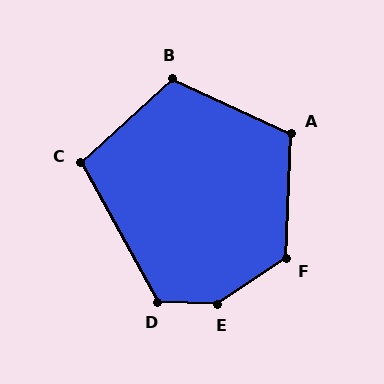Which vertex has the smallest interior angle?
C, at approximately 103 degrees.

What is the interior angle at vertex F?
Approximately 126 degrees (obtuse).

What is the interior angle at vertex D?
Approximately 121 degrees (obtuse).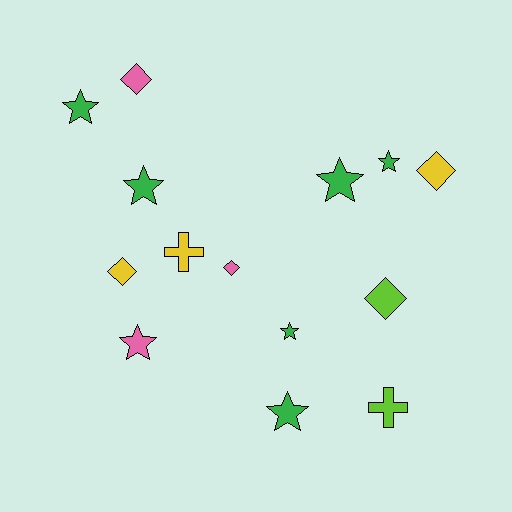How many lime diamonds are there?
There is 1 lime diamond.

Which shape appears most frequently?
Star, with 7 objects.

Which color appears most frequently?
Green, with 6 objects.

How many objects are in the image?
There are 14 objects.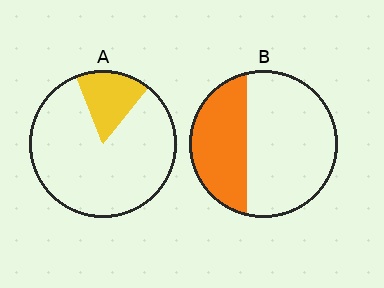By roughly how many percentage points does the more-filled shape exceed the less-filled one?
By roughly 20 percentage points (B over A).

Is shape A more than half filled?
No.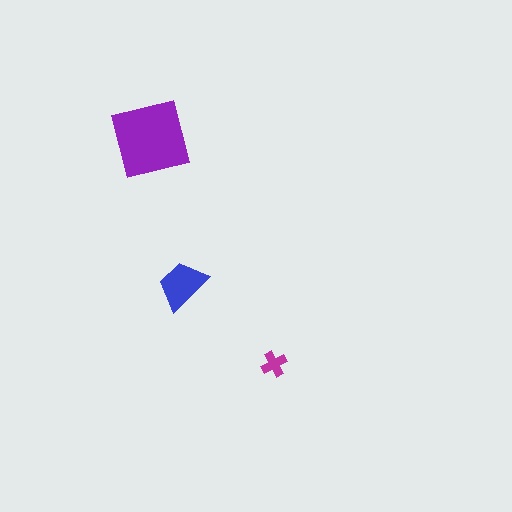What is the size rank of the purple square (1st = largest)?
1st.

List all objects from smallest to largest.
The magenta cross, the blue trapezoid, the purple square.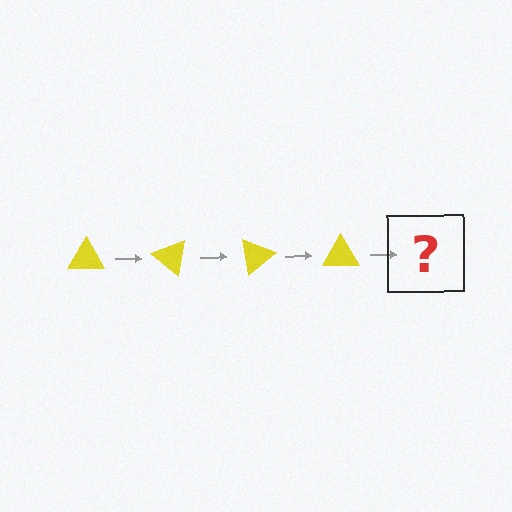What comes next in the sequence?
The next element should be a yellow triangle rotated 160 degrees.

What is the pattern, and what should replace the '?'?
The pattern is that the triangle rotates 40 degrees each step. The '?' should be a yellow triangle rotated 160 degrees.